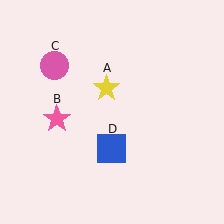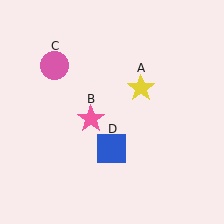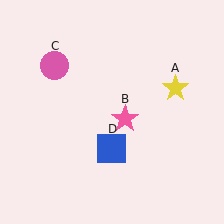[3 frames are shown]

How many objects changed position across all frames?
2 objects changed position: yellow star (object A), pink star (object B).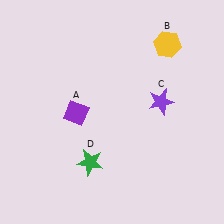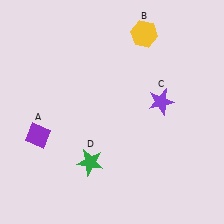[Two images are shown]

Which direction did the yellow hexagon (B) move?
The yellow hexagon (B) moved left.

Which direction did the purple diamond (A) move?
The purple diamond (A) moved left.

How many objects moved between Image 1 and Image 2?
2 objects moved between the two images.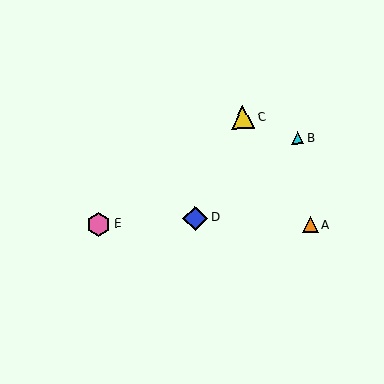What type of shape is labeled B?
Shape B is a cyan triangle.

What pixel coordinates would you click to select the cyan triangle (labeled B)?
Click at (298, 138) to select the cyan triangle B.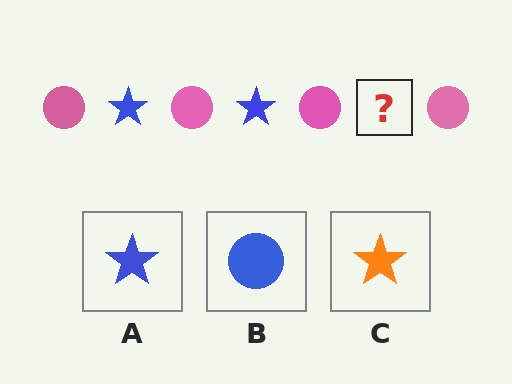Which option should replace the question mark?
Option A.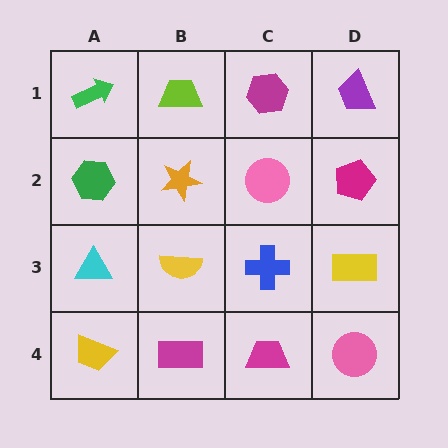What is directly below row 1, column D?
A magenta pentagon.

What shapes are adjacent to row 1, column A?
A green hexagon (row 2, column A), a lime trapezoid (row 1, column B).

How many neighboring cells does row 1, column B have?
3.